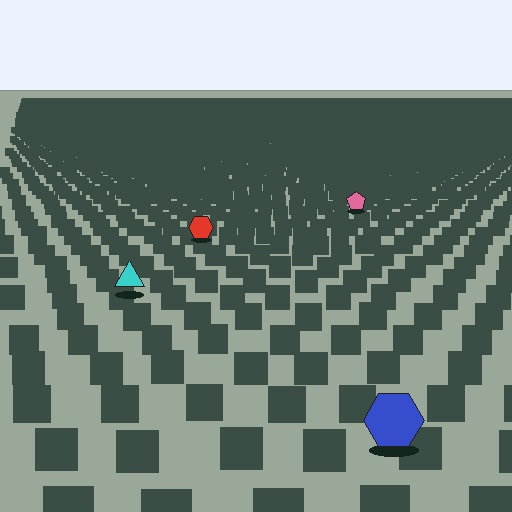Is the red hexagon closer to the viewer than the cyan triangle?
No. The cyan triangle is closer — you can tell from the texture gradient: the ground texture is coarser near it.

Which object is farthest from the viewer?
The pink pentagon is farthest from the viewer. It appears smaller and the ground texture around it is denser.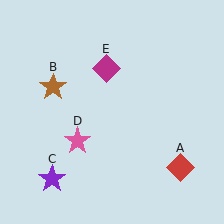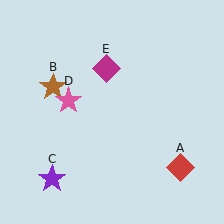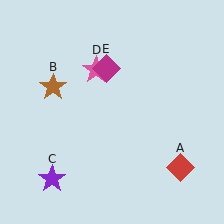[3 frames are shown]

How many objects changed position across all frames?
1 object changed position: pink star (object D).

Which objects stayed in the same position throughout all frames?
Red diamond (object A) and brown star (object B) and purple star (object C) and magenta diamond (object E) remained stationary.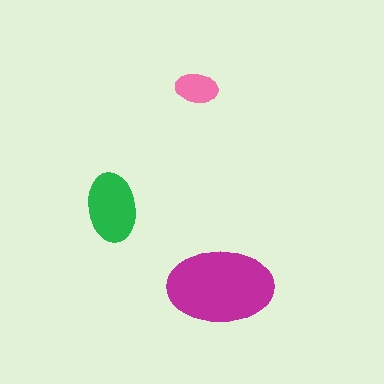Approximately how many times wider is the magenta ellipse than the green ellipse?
About 1.5 times wider.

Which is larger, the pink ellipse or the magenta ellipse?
The magenta one.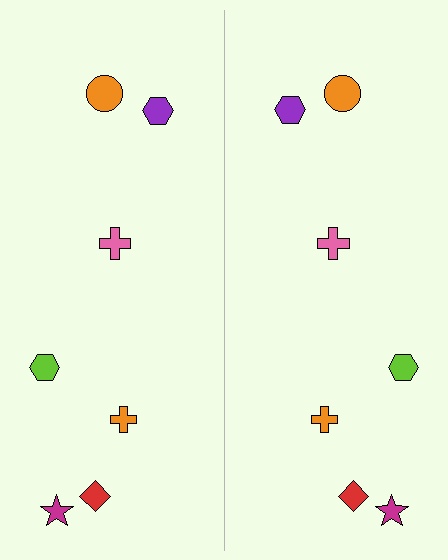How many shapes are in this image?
There are 14 shapes in this image.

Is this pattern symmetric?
Yes, this pattern has bilateral (reflection) symmetry.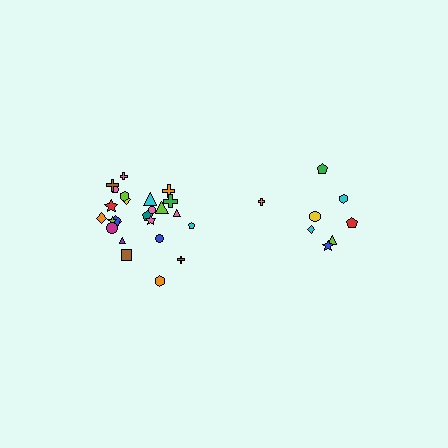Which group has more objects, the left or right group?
The left group.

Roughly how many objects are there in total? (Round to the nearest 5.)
Roughly 35 objects in total.